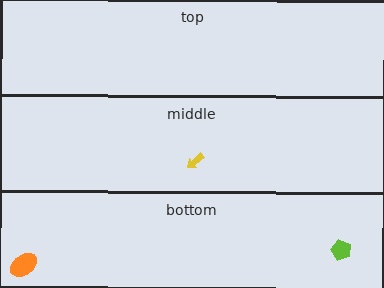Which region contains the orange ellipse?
The bottom region.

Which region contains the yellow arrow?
The middle region.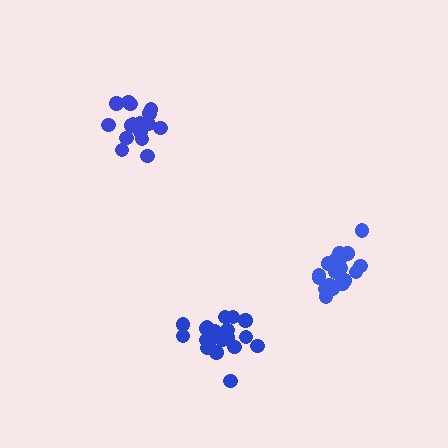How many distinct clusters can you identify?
There are 3 distinct clusters.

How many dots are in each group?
Group 1: 20 dots, Group 2: 16 dots, Group 3: 21 dots (57 total).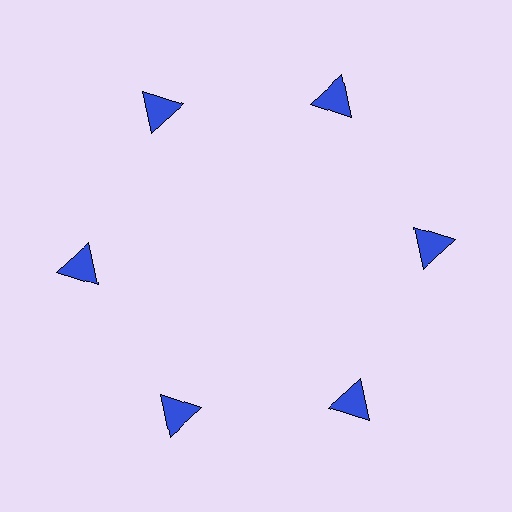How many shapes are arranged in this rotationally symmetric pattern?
There are 6 shapes, arranged in 6 groups of 1.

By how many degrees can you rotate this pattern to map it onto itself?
The pattern maps onto itself every 60 degrees of rotation.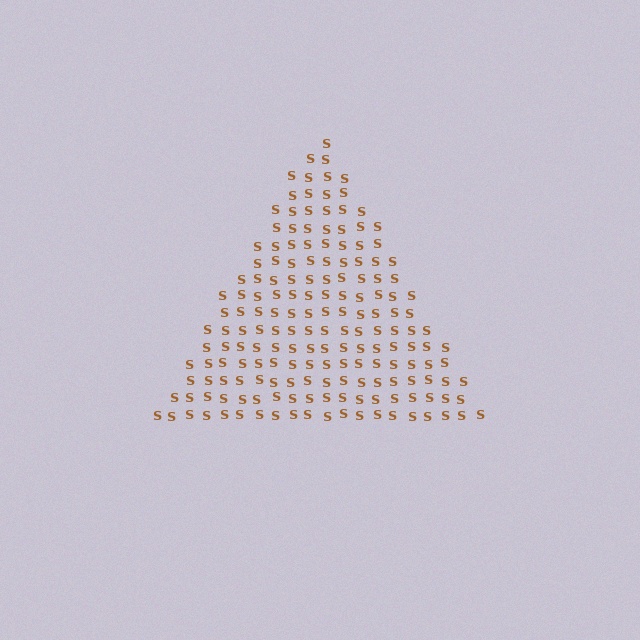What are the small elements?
The small elements are letter S's.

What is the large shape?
The large shape is a triangle.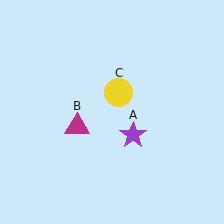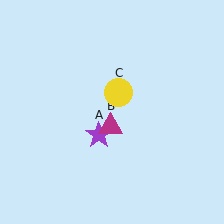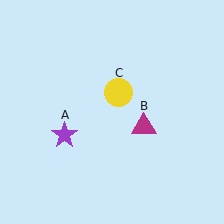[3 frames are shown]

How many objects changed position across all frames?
2 objects changed position: purple star (object A), magenta triangle (object B).